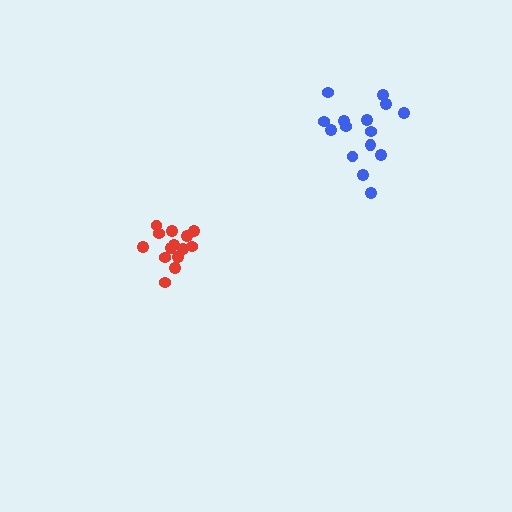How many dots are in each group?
Group 1: 15 dots, Group 2: 14 dots (29 total).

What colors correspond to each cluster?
The clusters are colored: blue, red.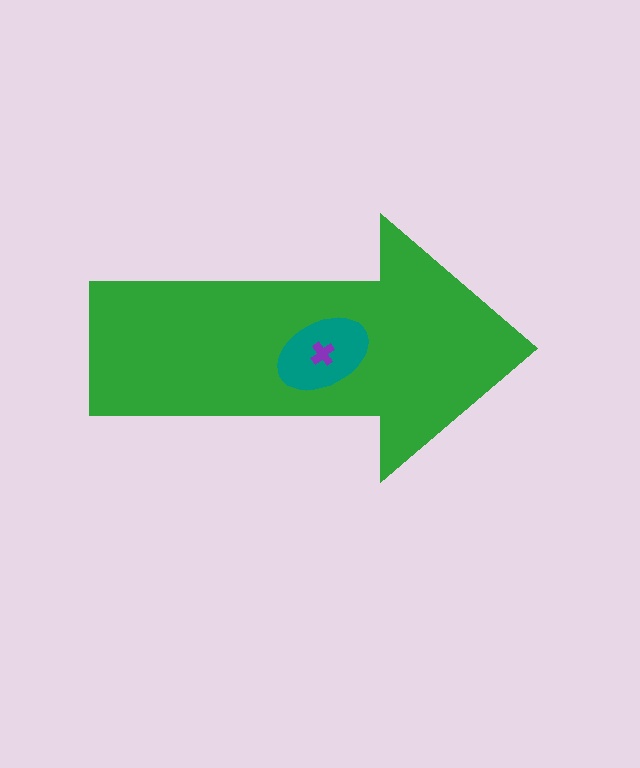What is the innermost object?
The purple cross.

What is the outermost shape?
The green arrow.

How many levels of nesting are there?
3.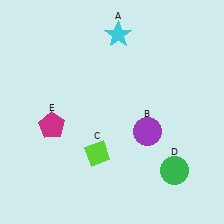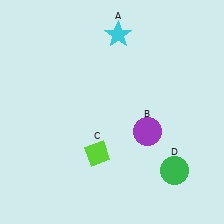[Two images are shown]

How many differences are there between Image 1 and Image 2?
There is 1 difference between the two images.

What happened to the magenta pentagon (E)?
The magenta pentagon (E) was removed in Image 2. It was in the bottom-left area of Image 1.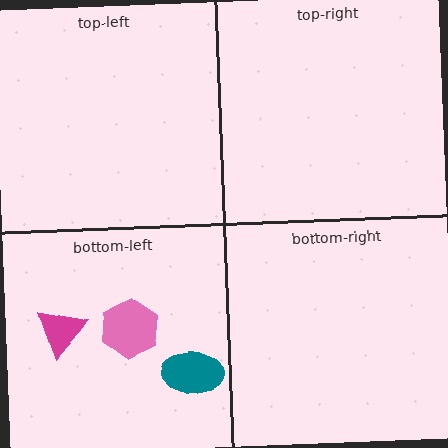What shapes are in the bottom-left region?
The teal ellipse, the magenta triangle, the pink hexagon.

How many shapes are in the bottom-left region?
3.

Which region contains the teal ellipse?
The bottom-left region.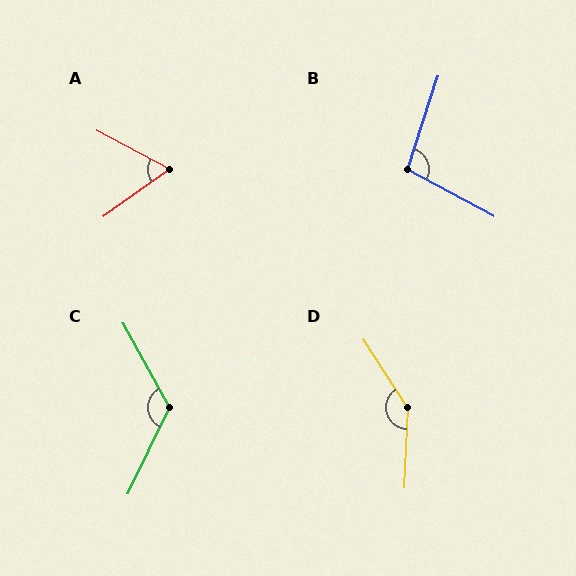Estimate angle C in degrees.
Approximately 125 degrees.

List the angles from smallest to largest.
A (64°), B (100°), C (125°), D (145°).